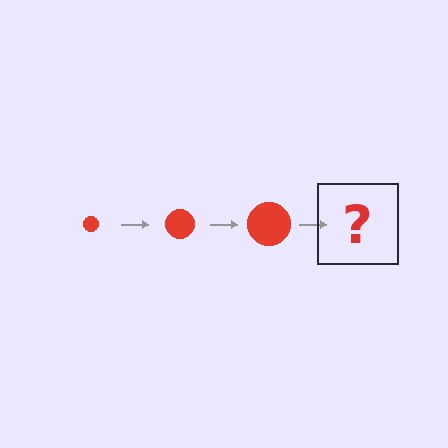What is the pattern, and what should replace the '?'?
The pattern is that the circle gets progressively larger each step. The '?' should be a red circle, larger than the previous one.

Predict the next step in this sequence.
The next step is a red circle, larger than the previous one.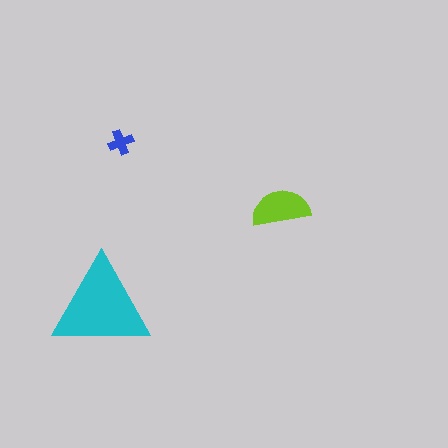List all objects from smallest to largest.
The blue cross, the lime semicircle, the cyan triangle.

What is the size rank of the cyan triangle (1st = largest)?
1st.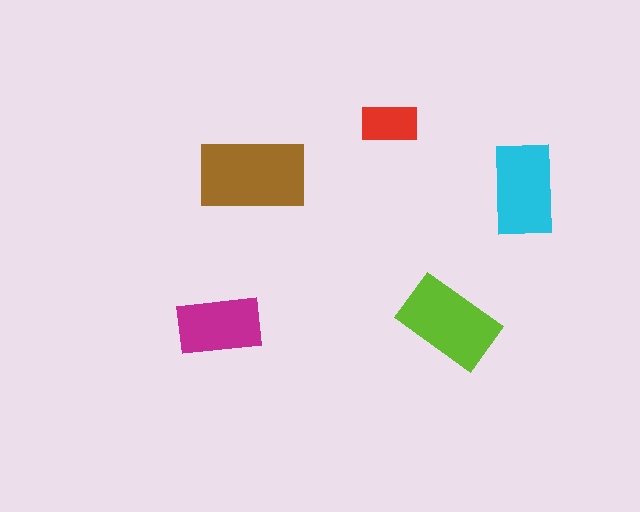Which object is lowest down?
The magenta rectangle is bottommost.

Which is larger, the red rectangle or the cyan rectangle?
The cyan one.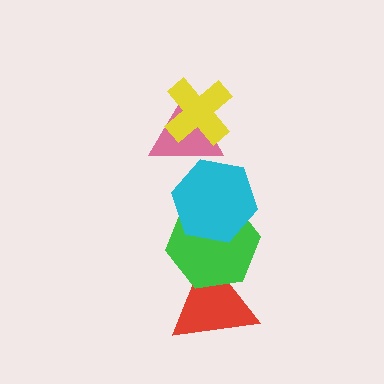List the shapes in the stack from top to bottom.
From top to bottom: the yellow cross, the pink triangle, the cyan hexagon, the green hexagon, the red triangle.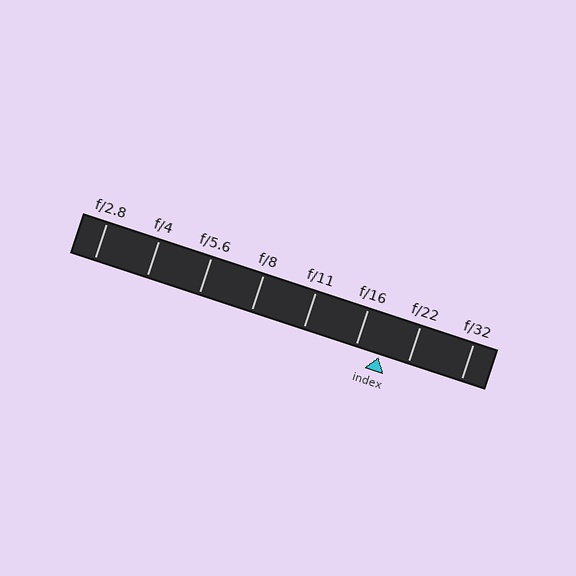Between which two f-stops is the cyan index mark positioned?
The index mark is between f/16 and f/22.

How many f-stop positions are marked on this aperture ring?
There are 8 f-stop positions marked.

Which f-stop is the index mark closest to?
The index mark is closest to f/16.